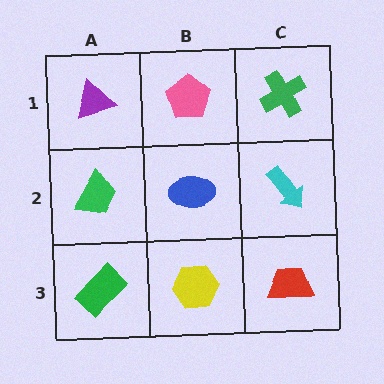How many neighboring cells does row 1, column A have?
2.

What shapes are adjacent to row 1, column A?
A green trapezoid (row 2, column A), a pink pentagon (row 1, column B).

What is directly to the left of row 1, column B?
A purple triangle.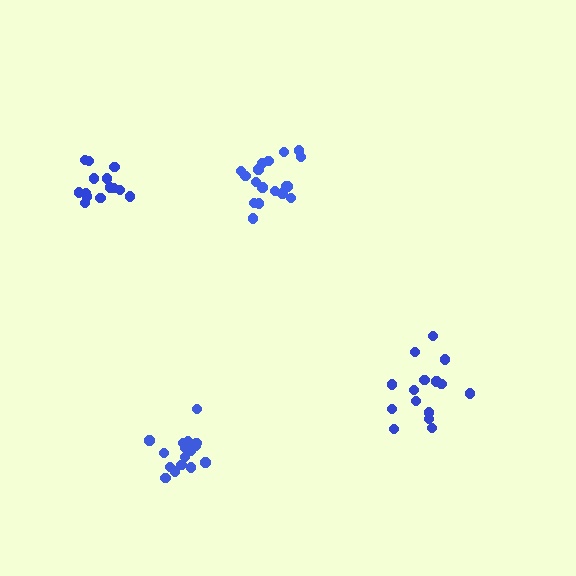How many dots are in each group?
Group 1: 18 dots, Group 2: 16 dots, Group 3: 14 dots, Group 4: 15 dots (63 total).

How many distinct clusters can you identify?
There are 4 distinct clusters.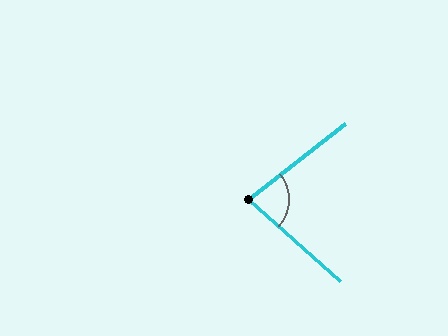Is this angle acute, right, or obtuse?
It is acute.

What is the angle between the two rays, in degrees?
Approximately 80 degrees.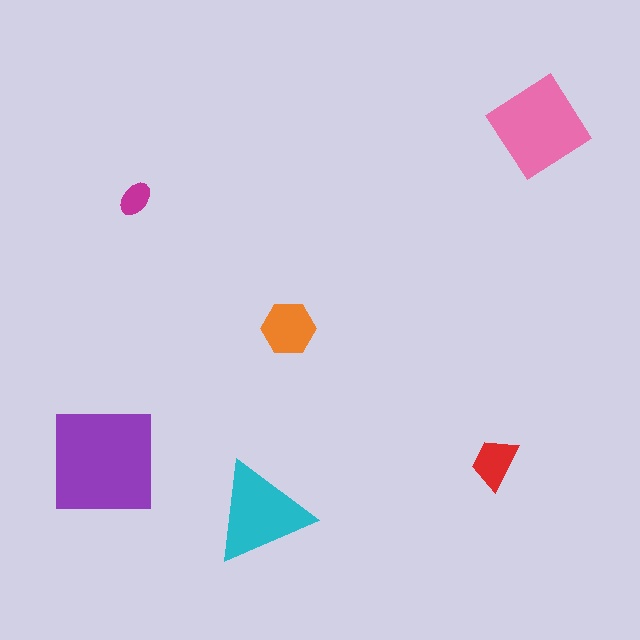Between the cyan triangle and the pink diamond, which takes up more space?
The pink diamond.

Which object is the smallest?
The magenta ellipse.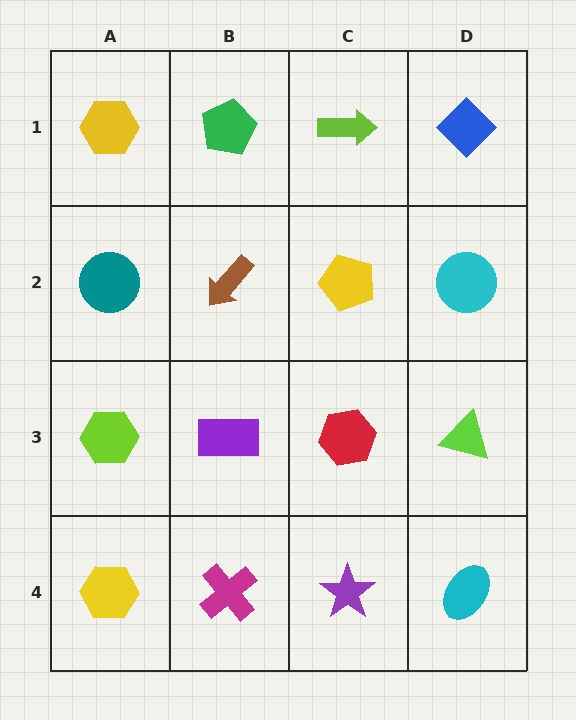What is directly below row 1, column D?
A cyan circle.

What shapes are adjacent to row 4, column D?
A lime triangle (row 3, column D), a purple star (row 4, column C).